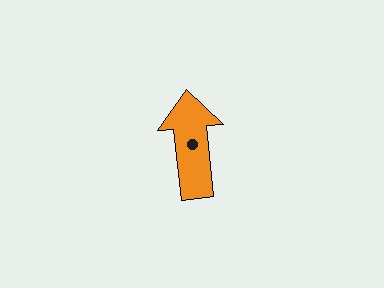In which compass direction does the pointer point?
North.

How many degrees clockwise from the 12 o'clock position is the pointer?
Approximately 354 degrees.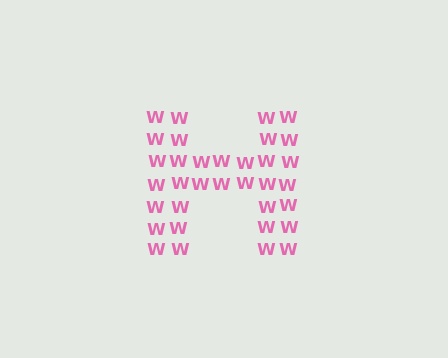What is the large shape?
The large shape is the letter H.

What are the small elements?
The small elements are letter W's.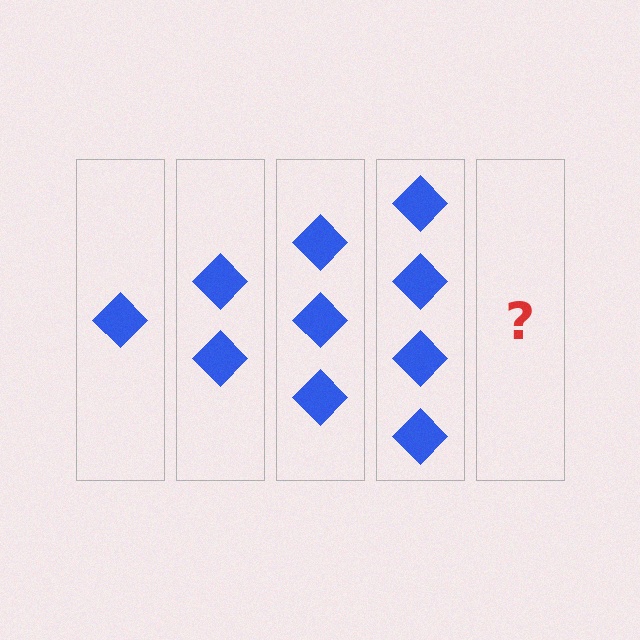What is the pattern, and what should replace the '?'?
The pattern is that each step adds one more diamond. The '?' should be 5 diamonds.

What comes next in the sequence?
The next element should be 5 diamonds.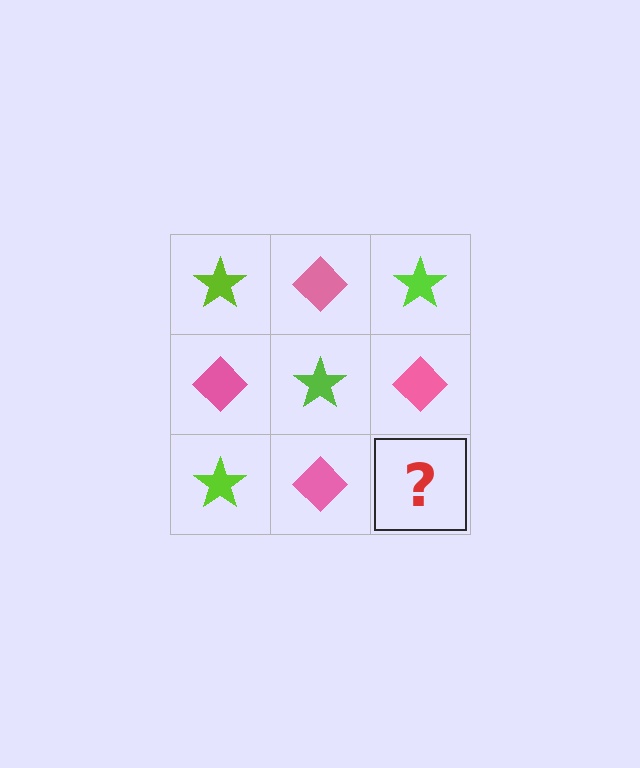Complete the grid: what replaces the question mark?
The question mark should be replaced with a lime star.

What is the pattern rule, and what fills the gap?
The rule is that it alternates lime star and pink diamond in a checkerboard pattern. The gap should be filled with a lime star.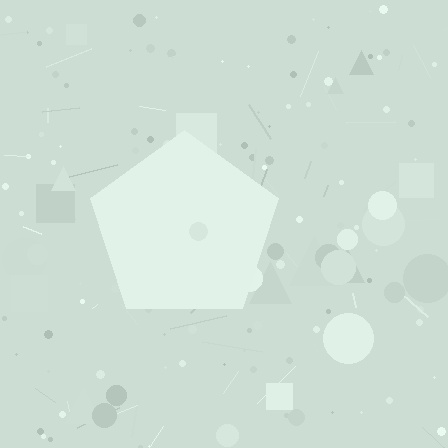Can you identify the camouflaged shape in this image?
The camouflaged shape is a pentagon.